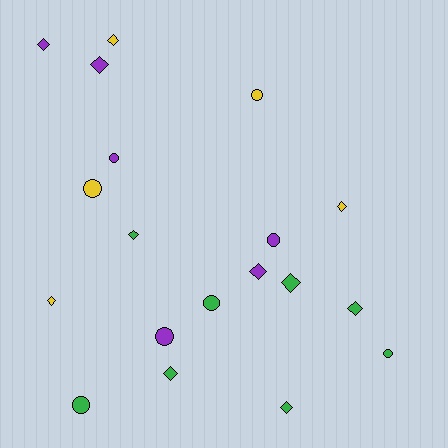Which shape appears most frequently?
Diamond, with 11 objects.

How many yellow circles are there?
There are 2 yellow circles.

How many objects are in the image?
There are 19 objects.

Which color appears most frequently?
Green, with 8 objects.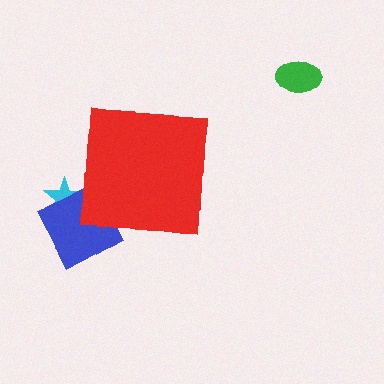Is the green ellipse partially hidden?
No, the green ellipse is fully visible.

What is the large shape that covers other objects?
A red square.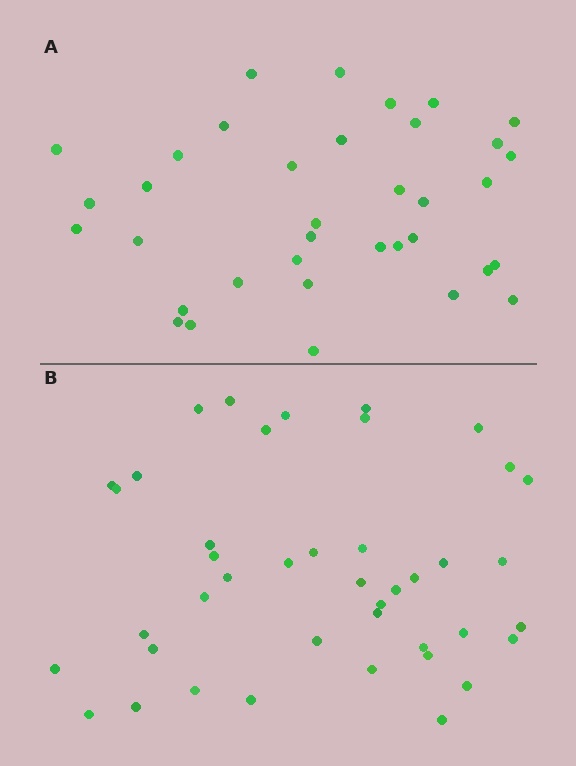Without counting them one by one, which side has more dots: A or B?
Region B (the bottom region) has more dots.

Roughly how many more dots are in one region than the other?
Region B has about 6 more dots than region A.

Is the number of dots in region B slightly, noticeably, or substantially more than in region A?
Region B has only slightly more — the two regions are fairly close. The ratio is roughly 1.2 to 1.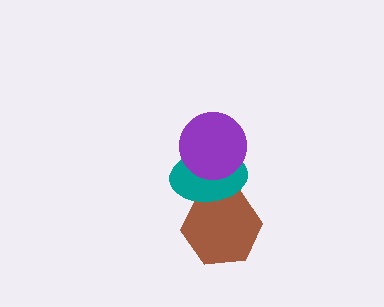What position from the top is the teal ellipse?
The teal ellipse is 2nd from the top.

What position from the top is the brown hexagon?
The brown hexagon is 3rd from the top.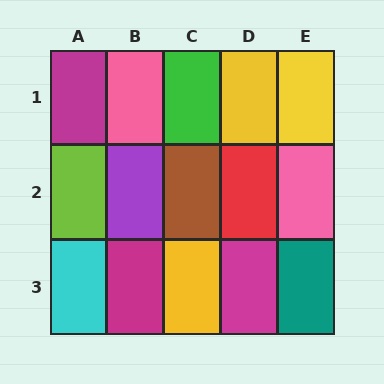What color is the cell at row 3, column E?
Teal.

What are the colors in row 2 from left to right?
Lime, purple, brown, red, pink.